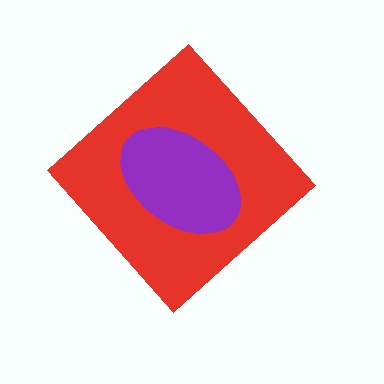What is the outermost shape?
The red diamond.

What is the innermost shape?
The purple ellipse.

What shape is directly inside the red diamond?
The purple ellipse.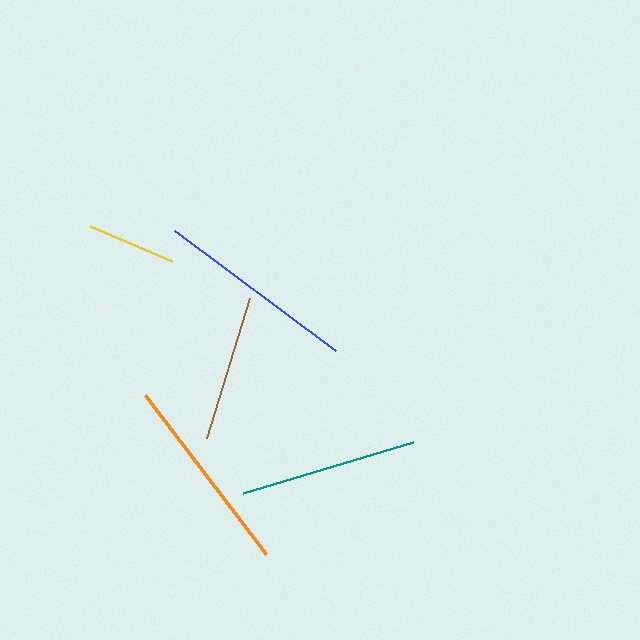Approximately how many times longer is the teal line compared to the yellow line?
The teal line is approximately 2.0 times the length of the yellow line.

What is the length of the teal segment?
The teal segment is approximately 178 pixels long.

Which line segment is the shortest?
The yellow line is the shortest at approximately 89 pixels.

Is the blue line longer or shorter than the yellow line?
The blue line is longer than the yellow line.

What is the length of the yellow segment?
The yellow segment is approximately 89 pixels long.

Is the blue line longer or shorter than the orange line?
The blue line is longer than the orange line.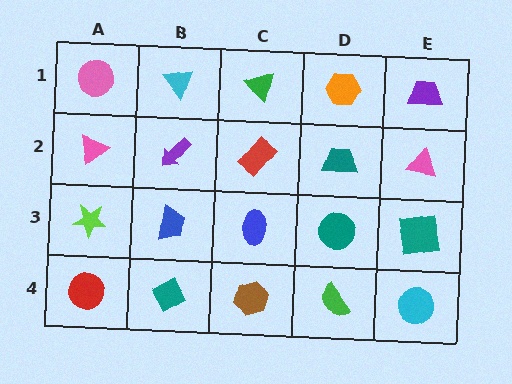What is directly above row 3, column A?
A pink triangle.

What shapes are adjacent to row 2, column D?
An orange hexagon (row 1, column D), a teal circle (row 3, column D), a red rectangle (row 2, column C), a pink triangle (row 2, column E).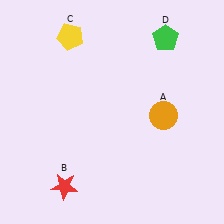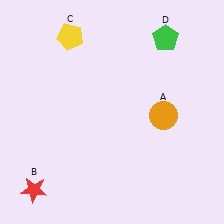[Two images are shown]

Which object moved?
The red star (B) moved left.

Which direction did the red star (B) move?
The red star (B) moved left.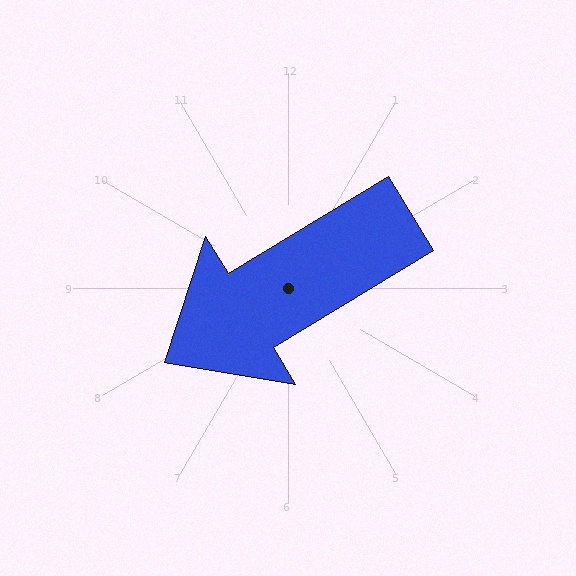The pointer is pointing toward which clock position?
Roughly 8 o'clock.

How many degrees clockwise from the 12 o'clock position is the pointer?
Approximately 239 degrees.